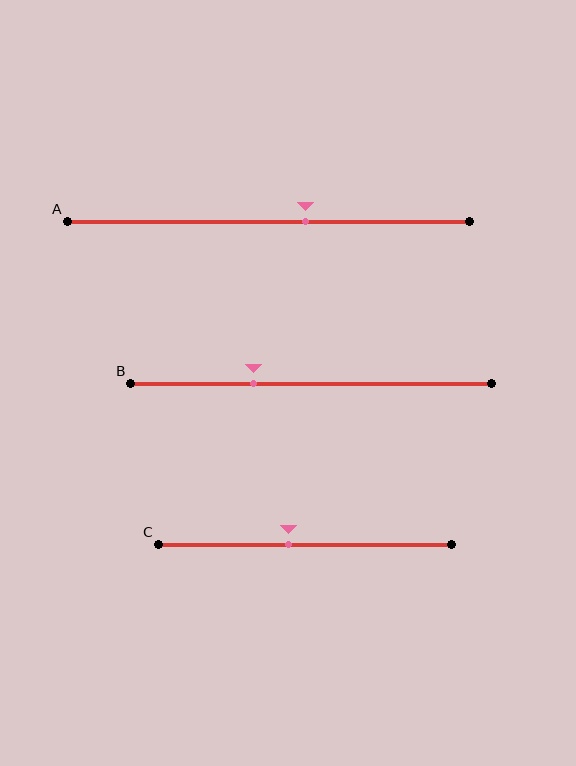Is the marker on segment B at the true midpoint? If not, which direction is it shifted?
No, the marker on segment B is shifted to the left by about 16% of the segment length.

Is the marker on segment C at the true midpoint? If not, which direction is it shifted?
No, the marker on segment C is shifted to the left by about 6% of the segment length.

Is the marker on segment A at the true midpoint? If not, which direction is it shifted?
No, the marker on segment A is shifted to the right by about 9% of the segment length.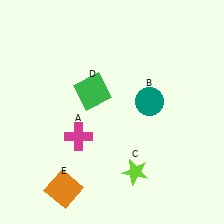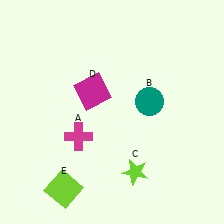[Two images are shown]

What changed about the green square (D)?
In Image 1, D is green. In Image 2, it changed to magenta.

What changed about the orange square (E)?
In Image 1, E is orange. In Image 2, it changed to lime.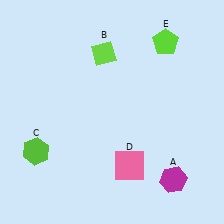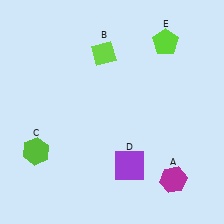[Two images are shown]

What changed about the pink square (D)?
In Image 1, D is pink. In Image 2, it changed to purple.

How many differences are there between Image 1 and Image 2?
There is 1 difference between the two images.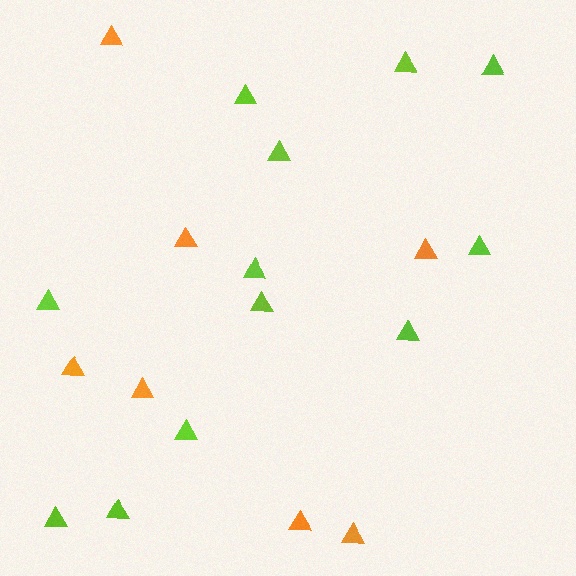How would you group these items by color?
There are 2 groups: one group of orange triangles (7) and one group of lime triangles (12).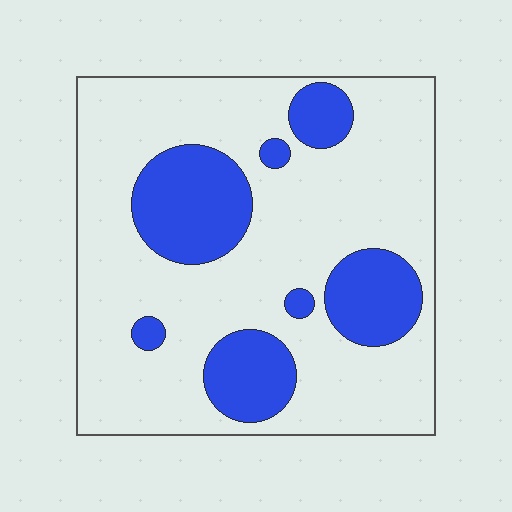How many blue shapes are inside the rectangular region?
7.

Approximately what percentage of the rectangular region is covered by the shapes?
Approximately 25%.